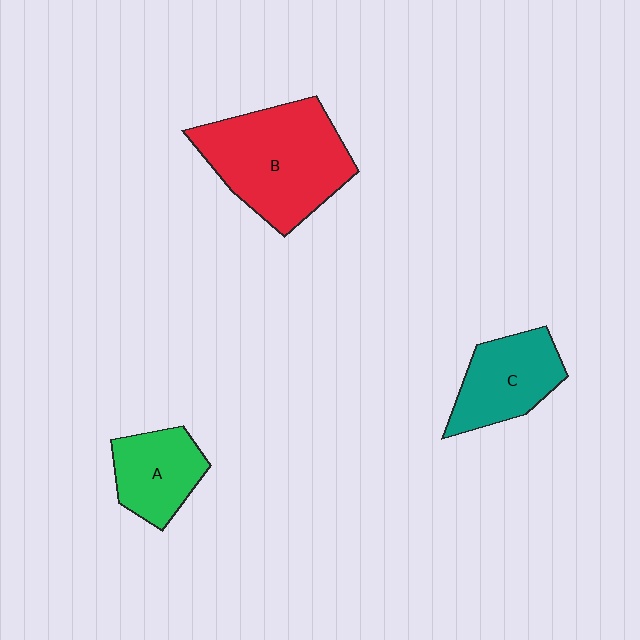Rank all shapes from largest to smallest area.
From largest to smallest: B (red), C (teal), A (green).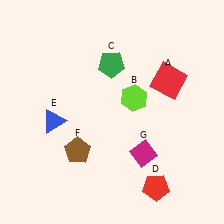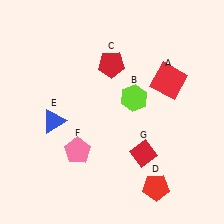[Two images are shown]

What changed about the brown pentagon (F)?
In Image 1, F is brown. In Image 2, it changed to pink.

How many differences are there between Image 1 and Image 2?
There are 3 differences between the two images.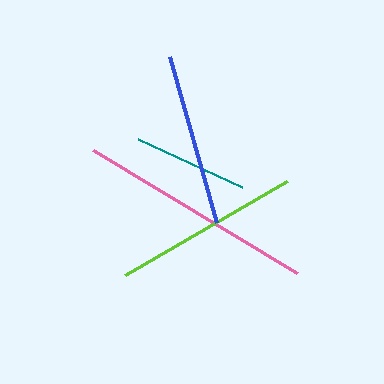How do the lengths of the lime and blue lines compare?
The lime and blue lines are approximately the same length.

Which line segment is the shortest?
The teal line is the shortest at approximately 114 pixels.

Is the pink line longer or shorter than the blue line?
The pink line is longer than the blue line.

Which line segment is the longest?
The pink line is the longest at approximately 238 pixels.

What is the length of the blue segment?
The blue segment is approximately 173 pixels long.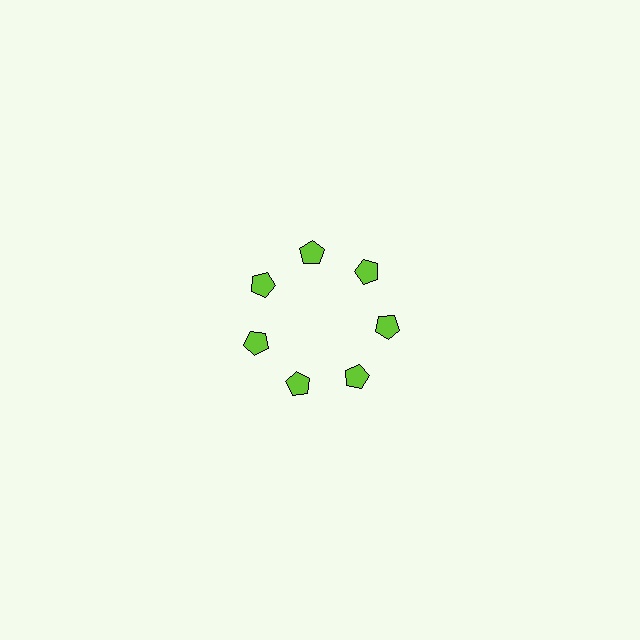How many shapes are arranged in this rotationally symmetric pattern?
There are 7 shapes, arranged in 7 groups of 1.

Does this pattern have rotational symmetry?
Yes, this pattern has 7-fold rotational symmetry. It looks the same after rotating 51 degrees around the center.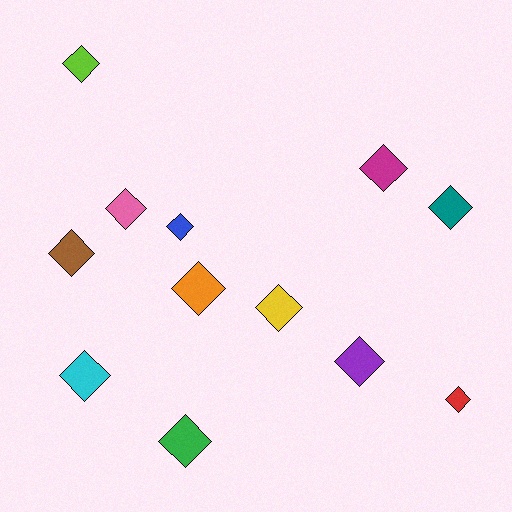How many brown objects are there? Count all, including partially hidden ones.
There is 1 brown object.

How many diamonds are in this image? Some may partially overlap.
There are 12 diamonds.